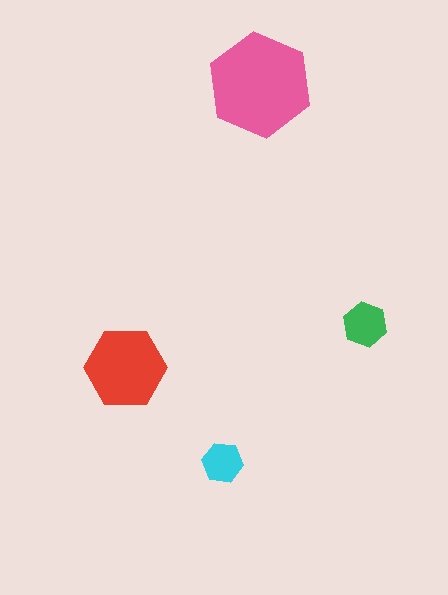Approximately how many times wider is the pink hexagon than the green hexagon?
About 2.5 times wider.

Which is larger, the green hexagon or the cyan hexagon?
The green one.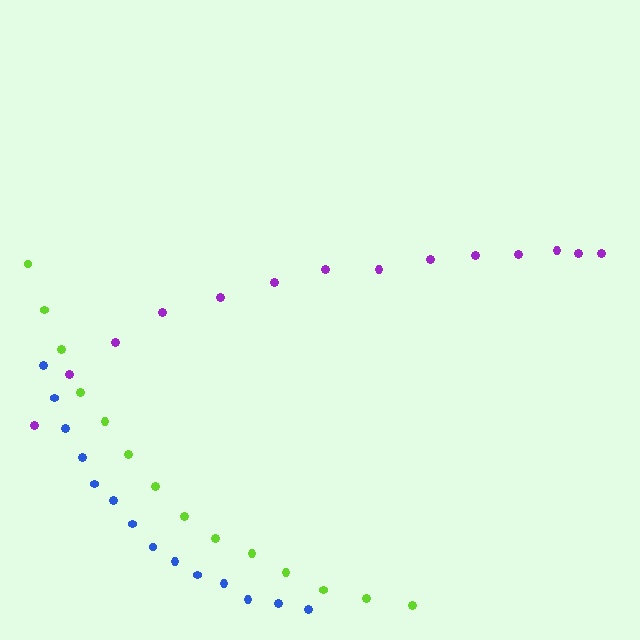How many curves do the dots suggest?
There are 3 distinct paths.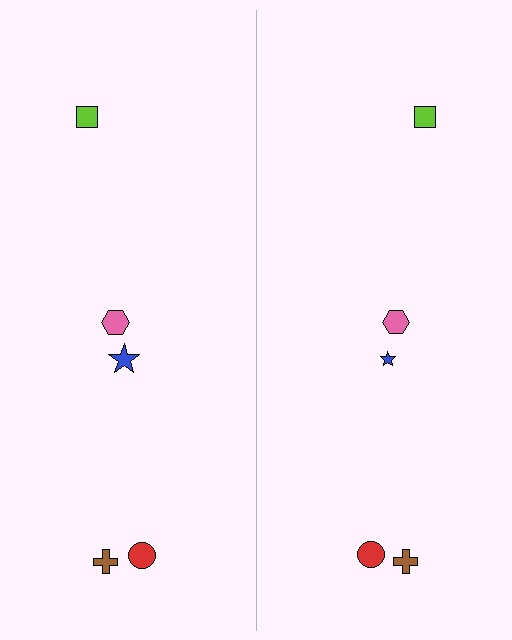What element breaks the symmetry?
The blue star on the right side has a different size than its mirror counterpart.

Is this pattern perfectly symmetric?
No, the pattern is not perfectly symmetric. The blue star on the right side has a different size than its mirror counterpart.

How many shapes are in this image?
There are 10 shapes in this image.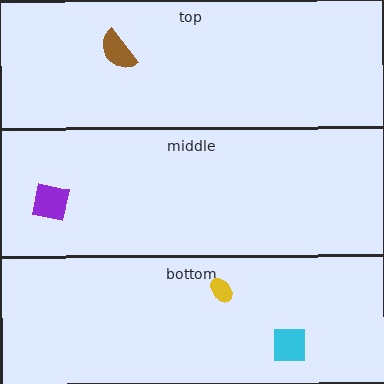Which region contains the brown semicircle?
The top region.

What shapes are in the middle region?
The purple square.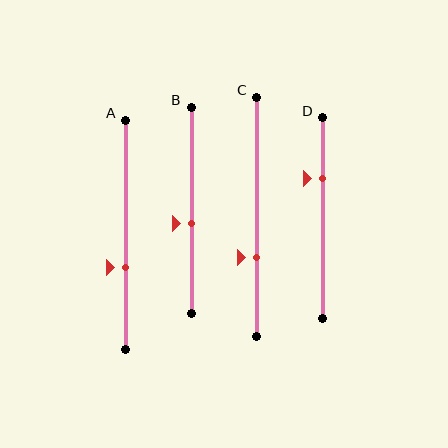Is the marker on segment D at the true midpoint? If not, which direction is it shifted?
No, the marker on segment D is shifted upward by about 20% of the segment length.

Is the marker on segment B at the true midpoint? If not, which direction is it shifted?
No, the marker on segment B is shifted downward by about 6% of the segment length.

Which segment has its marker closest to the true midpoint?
Segment B has its marker closest to the true midpoint.